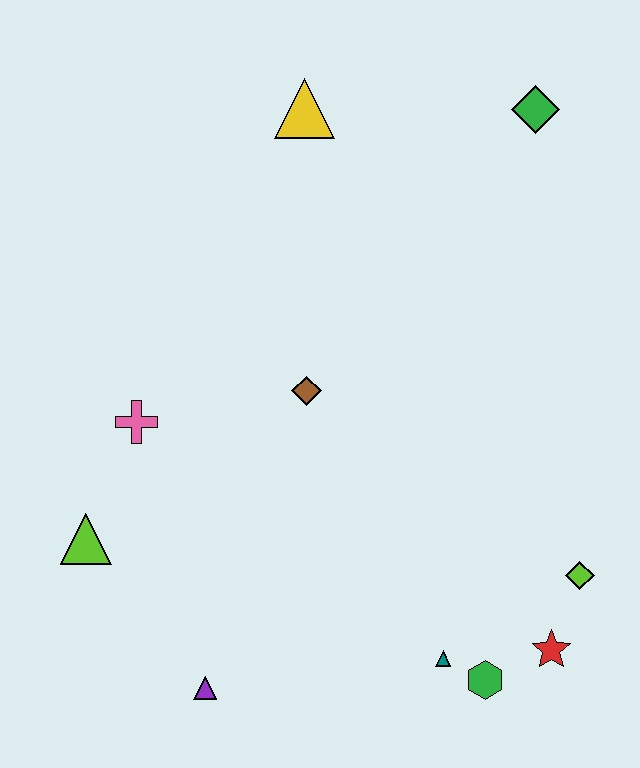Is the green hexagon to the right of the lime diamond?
No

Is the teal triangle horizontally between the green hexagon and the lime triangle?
Yes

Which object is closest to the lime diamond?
The red star is closest to the lime diamond.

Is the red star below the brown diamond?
Yes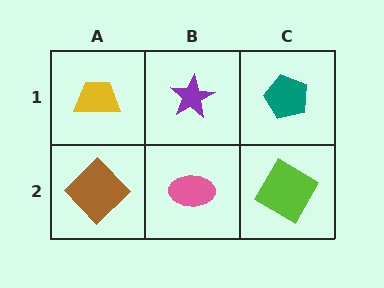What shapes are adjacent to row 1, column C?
A lime diamond (row 2, column C), a purple star (row 1, column B).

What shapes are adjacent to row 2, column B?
A purple star (row 1, column B), a brown diamond (row 2, column A), a lime diamond (row 2, column C).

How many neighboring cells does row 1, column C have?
2.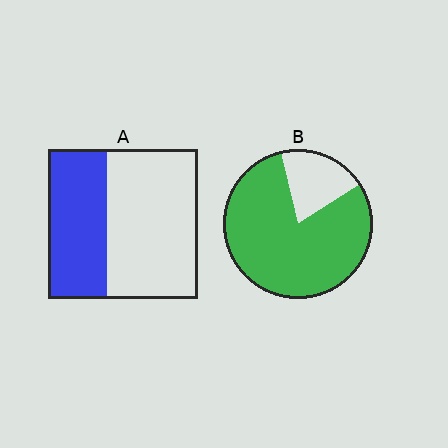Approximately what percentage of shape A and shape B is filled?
A is approximately 40% and B is approximately 80%.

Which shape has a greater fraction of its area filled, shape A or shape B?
Shape B.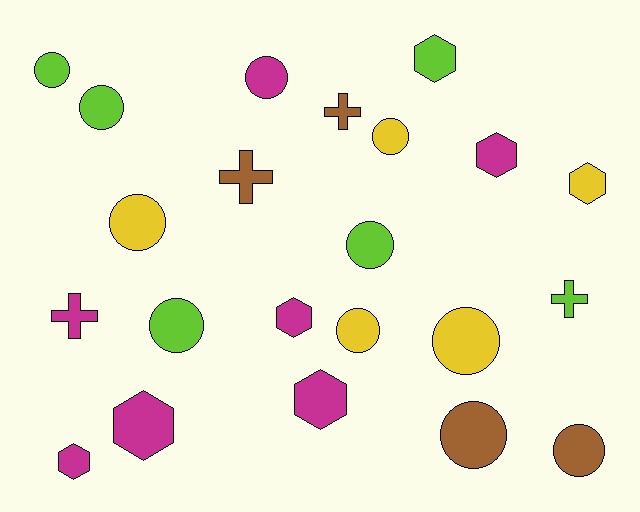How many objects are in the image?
There are 22 objects.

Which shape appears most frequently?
Circle, with 11 objects.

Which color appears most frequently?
Magenta, with 7 objects.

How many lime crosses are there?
There is 1 lime cross.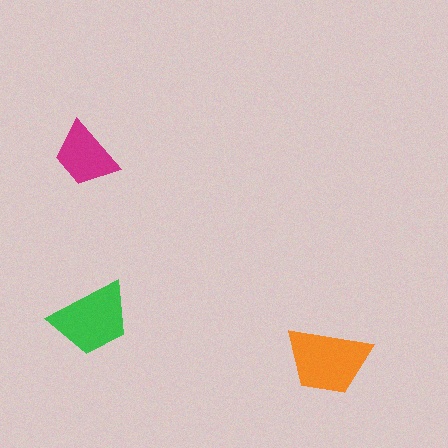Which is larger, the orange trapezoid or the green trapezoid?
The orange one.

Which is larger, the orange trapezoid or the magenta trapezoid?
The orange one.